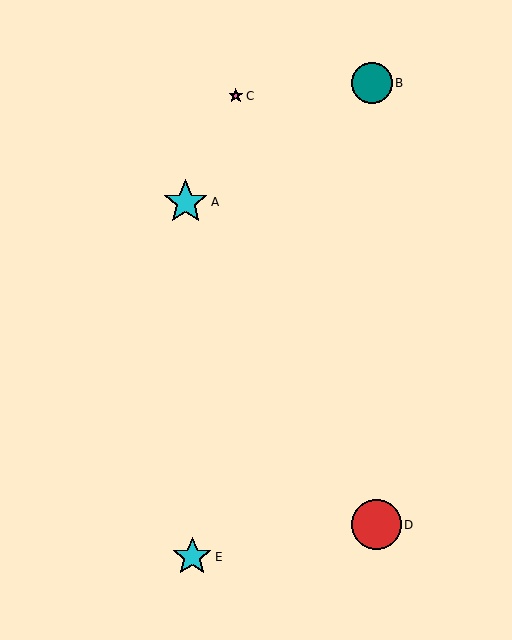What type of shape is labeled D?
Shape D is a red circle.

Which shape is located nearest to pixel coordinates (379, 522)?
The red circle (labeled D) at (376, 525) is nearest to that location.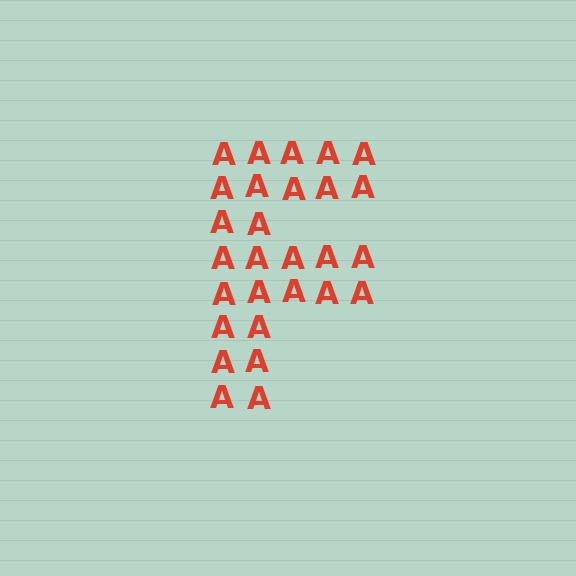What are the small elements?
The small elements are letter A's.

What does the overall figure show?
The overall figure shows the letter F.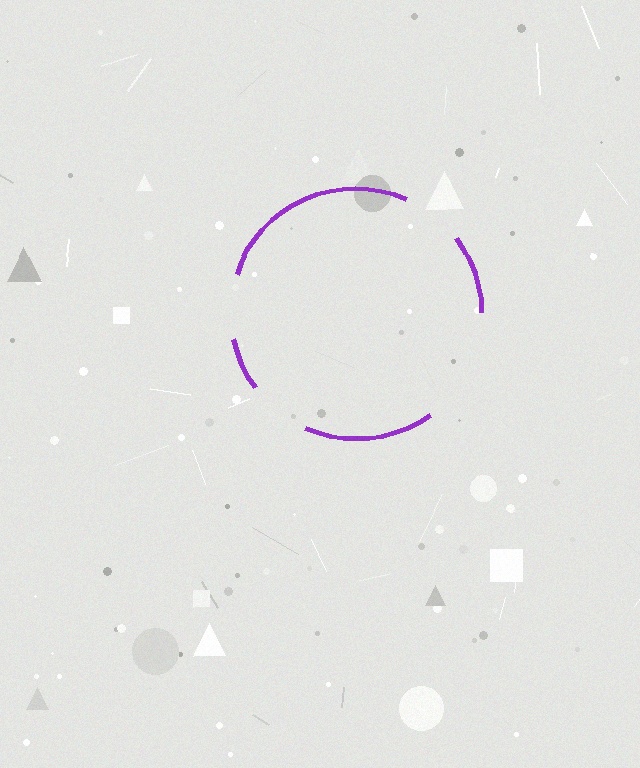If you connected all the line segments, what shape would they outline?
They would outline a circle.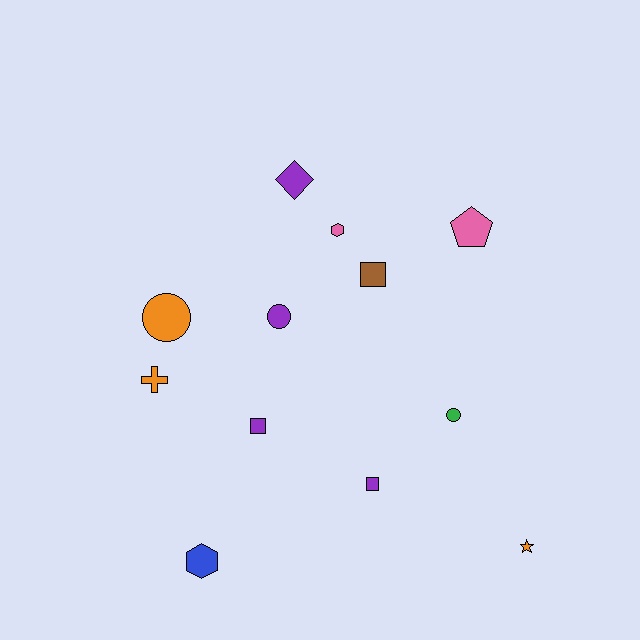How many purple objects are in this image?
There are 4 purple objects.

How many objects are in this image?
There are 12 objects.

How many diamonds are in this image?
There is 1 diamond.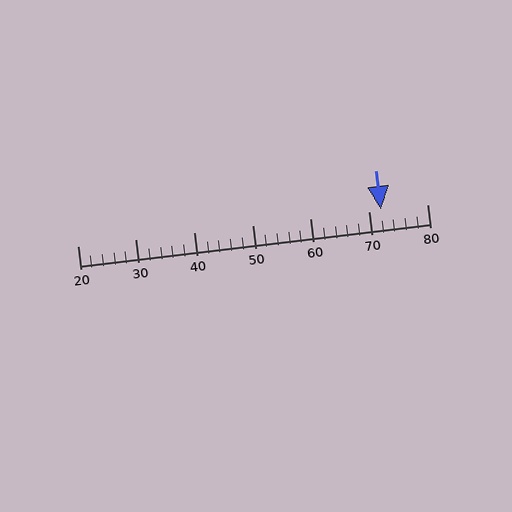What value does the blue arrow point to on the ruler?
The blue arrow points to approximately 72.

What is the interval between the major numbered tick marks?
The major tick marks are spaced 10 units apart.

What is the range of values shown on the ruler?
The ruler shows values from 20 to 80.